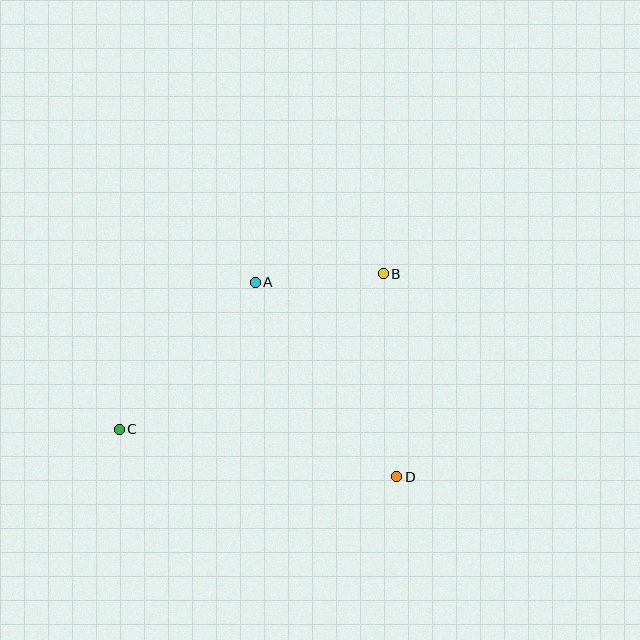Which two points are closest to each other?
Points A and B are closest to each other.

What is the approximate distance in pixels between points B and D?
The distance between B and D is approximately 204 pixels.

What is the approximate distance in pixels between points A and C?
The distance between A and C is approximately 201 pixels.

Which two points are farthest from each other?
Points B and C are farthest from each other.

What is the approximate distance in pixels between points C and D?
The distance between C and D is approximately 282 pixels.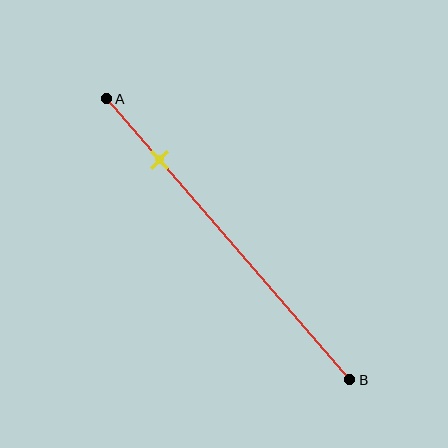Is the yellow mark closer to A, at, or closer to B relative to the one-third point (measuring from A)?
The yellow mark is closer to point A than the one-third point of segment AB.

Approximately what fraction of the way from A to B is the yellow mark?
The yellow mark is approximately 20% of the way from A to B.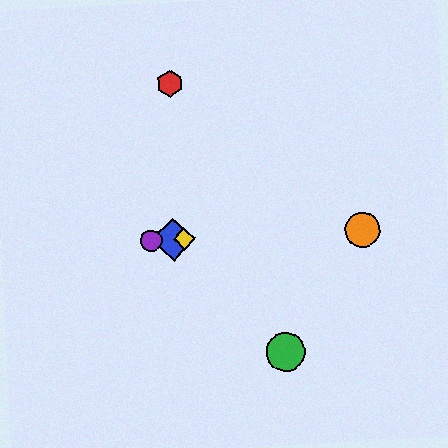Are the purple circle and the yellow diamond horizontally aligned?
Yes, both are at y≈241.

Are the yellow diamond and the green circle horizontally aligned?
No, the yellow diamond is at y≈239 and the green circle is at y≈352.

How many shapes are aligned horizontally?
4 shapes (the blue diamond, the yellow diamond, the purple circle, the orange circle) are aligned horizontally.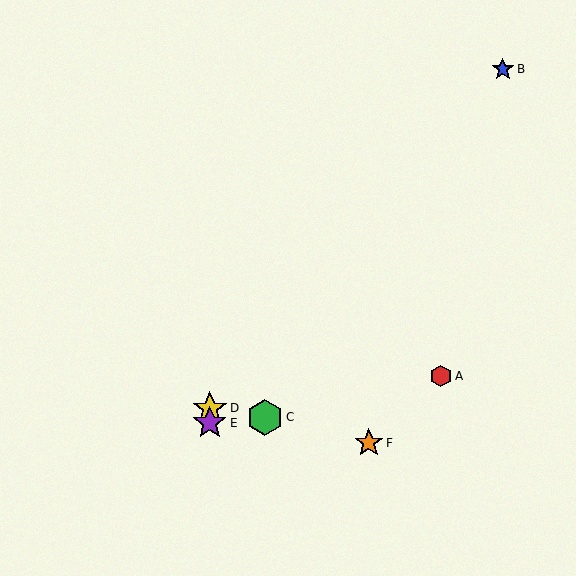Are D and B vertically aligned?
No, D is at x≈210 and B is at x≈503.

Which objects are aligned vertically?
Objects D, E are aligned vertically.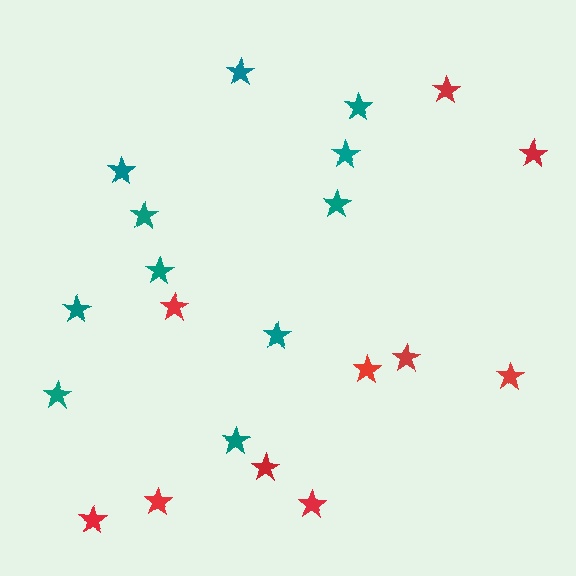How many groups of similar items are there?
There are 2 groups: one group of teal stars (11) and one group of red stars (10).